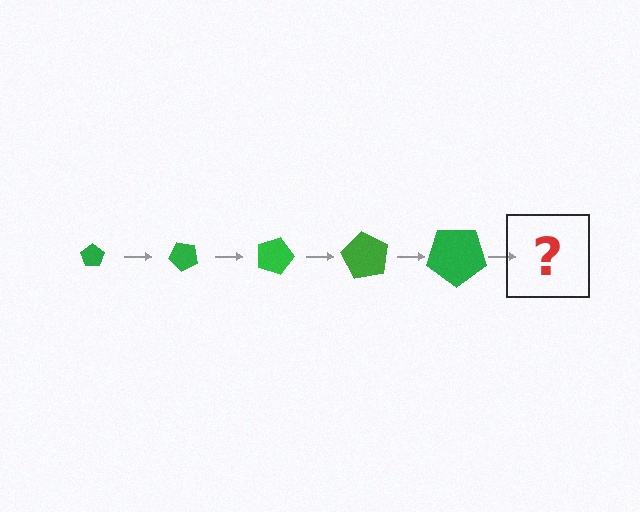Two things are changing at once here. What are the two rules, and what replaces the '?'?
The two rules are that the pentagon grows larger each step and it rotates 45 degrees each step. The '?' should be a pentagon, larger than the previous one and rotated 225 degrees from the start.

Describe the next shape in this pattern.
It should be a pentagon, larger than the previous one and rotated 225 degrees from the start.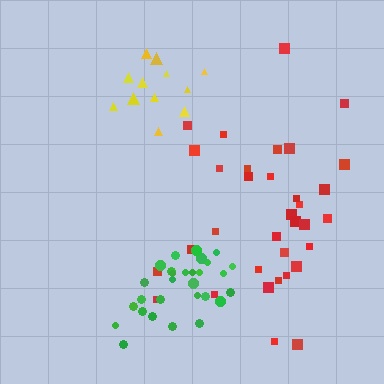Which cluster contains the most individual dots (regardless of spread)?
Red (34).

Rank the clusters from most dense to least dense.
green, yellow, red.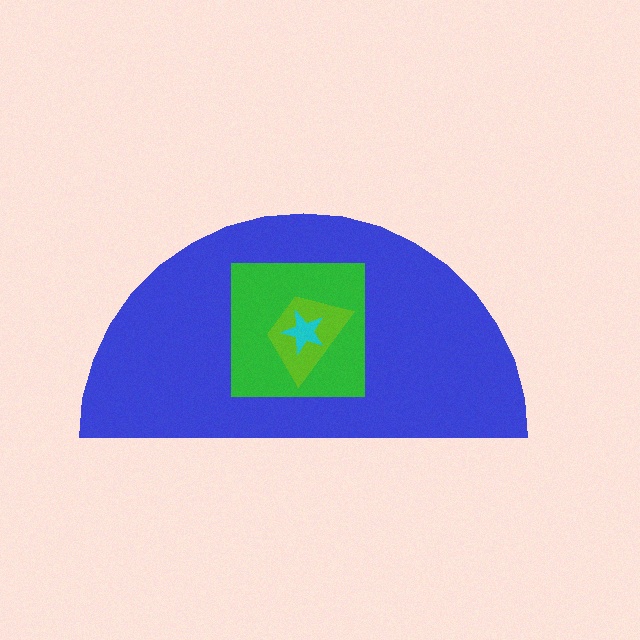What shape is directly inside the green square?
The lime trapezoid.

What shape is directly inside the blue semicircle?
The green square.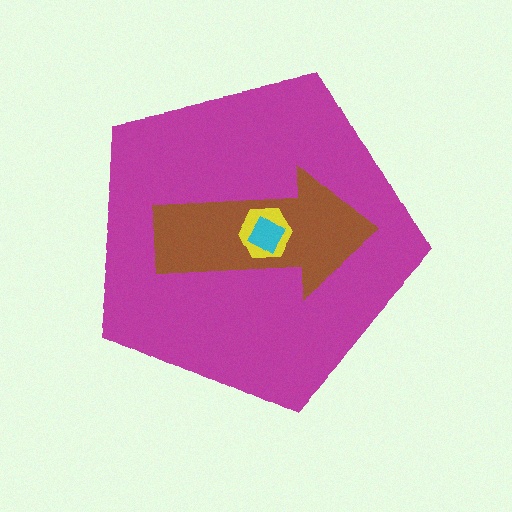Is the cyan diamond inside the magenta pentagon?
Yes.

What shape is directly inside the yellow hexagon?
The cyan diamond.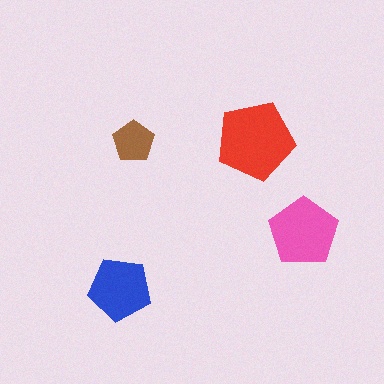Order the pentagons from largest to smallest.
the red one, the pink one, the blue one, the brown one.